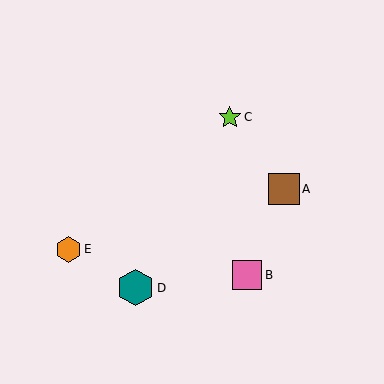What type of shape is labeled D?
Shape D is a teal hexagon.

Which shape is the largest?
The teal hexagon (labeled D) is the largest.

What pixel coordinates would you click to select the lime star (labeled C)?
Click at (230, 117) to select the lime star C.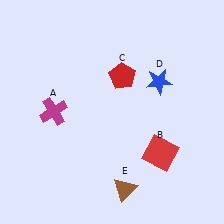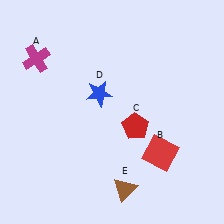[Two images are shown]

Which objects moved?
The objects that moved are: the magenta cross (A), the red pentagon (C), the blue star (D).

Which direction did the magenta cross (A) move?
The magenta cross (A) moved up.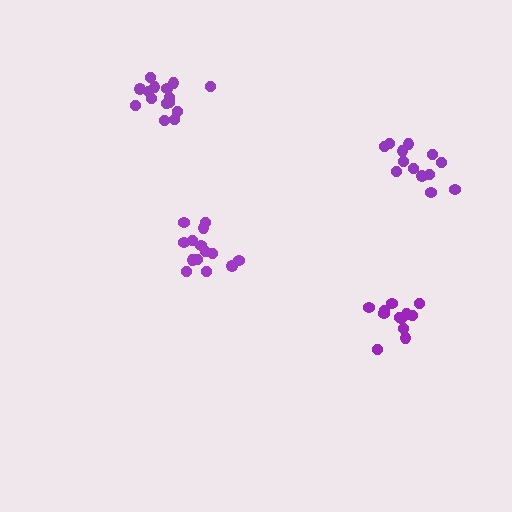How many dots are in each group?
Group 1: 14 dots, Group 2: 13 dots, Group 3: 15 dots, Group 4: 12 dots (54 total).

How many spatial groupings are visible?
There are 4 spatial groupings.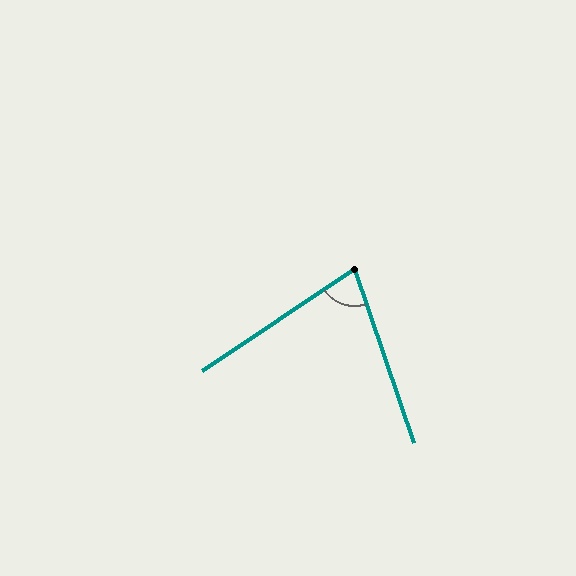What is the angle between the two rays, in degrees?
Approximately 75 degrees.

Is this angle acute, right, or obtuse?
It is acute.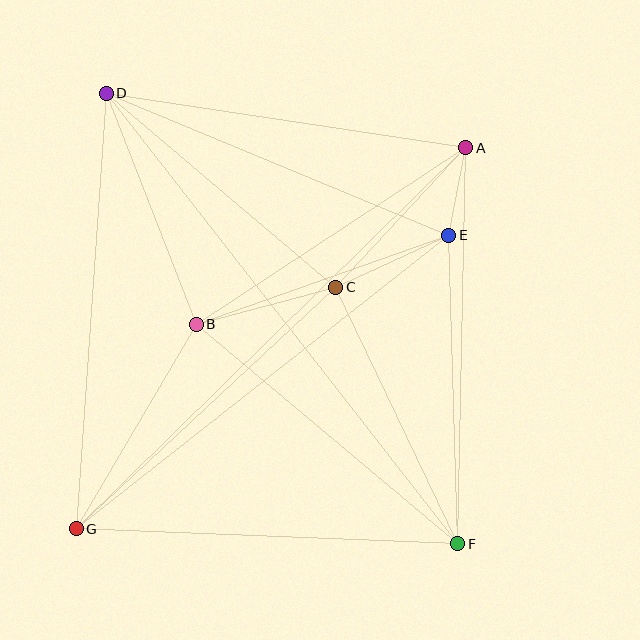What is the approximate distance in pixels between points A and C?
The distance between A and C is approximately 191 pixels.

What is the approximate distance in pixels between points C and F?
The distance between C and F is approximately 284 pixels.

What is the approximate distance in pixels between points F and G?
The distance between F and G is approximately 381 pixels.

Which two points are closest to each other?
Points A and E are closest to each other.